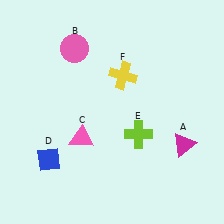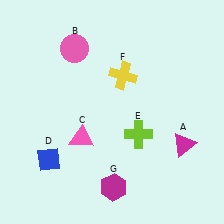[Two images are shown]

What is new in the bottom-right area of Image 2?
A magenta hexagon (G) was added in the bottom-right area of Image 2.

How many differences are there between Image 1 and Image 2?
There is 1 difference between the two images.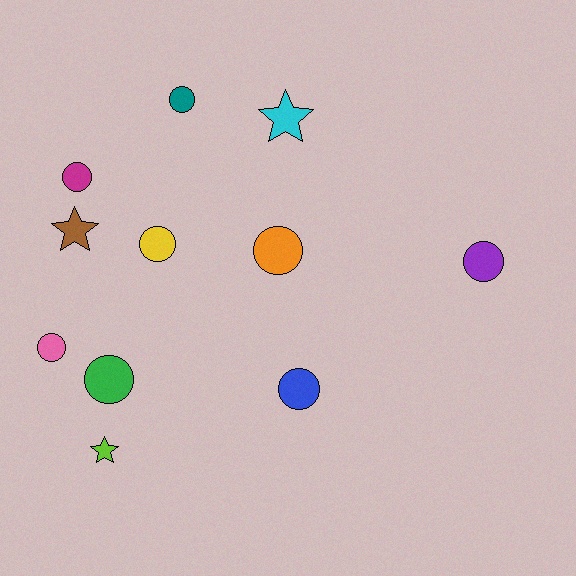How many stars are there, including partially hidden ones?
There are 3 stars.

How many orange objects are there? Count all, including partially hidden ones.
There is 1 orange object.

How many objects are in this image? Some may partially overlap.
There are 11 objects.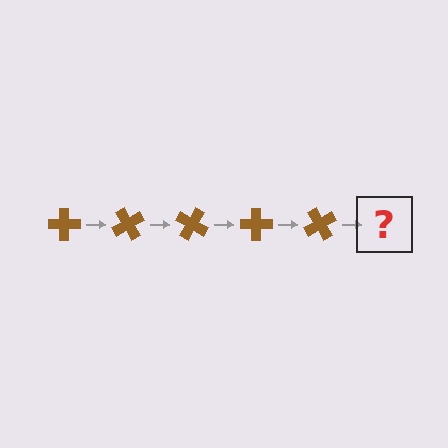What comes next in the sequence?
The next element should be a brown cross rotated 300 degrees.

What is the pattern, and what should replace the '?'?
The pattern is that the cross rotates 60 degrees each step. The '?' should be a brown cross rotated 300 degrees.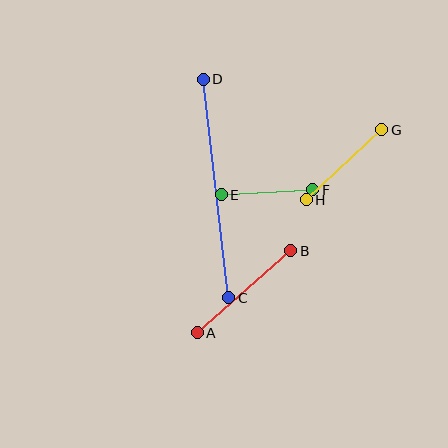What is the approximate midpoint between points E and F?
The midpoint is at approximately (267, 192) pixels.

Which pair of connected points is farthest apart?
Points C and D are farthest apart.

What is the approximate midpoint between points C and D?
The midpoint is at approximately (216, 189) pixels.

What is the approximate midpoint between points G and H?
The midpoint is at approximately (344, 165) pixels.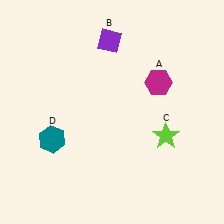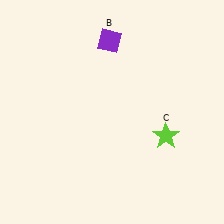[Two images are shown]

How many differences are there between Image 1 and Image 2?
There are 2 differences between the two images.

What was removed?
The teal hexagon (D), the magenta hexagon (A) were removed in Image 2.